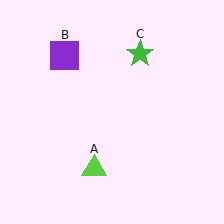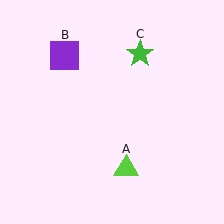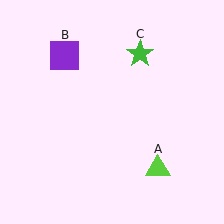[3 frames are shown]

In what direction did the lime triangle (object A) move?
The lime triangle (object A) moved right.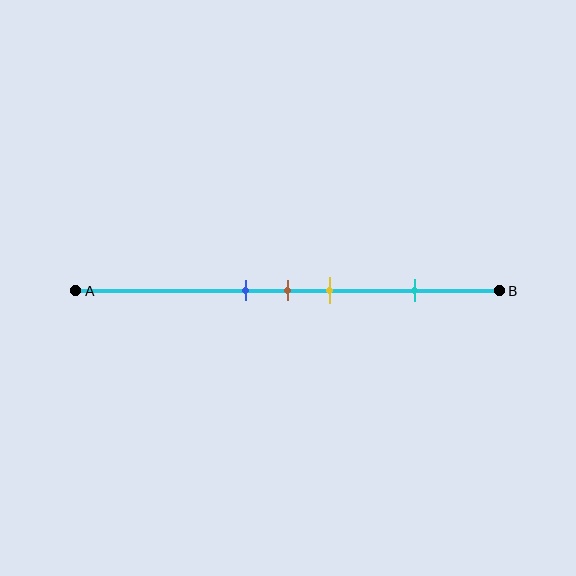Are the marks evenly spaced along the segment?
No, the marks are not evenly spaced.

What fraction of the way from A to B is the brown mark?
The brown mark is approximately 50% (0.5) of the way from A to B.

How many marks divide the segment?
There are 4 marks dividing the segment.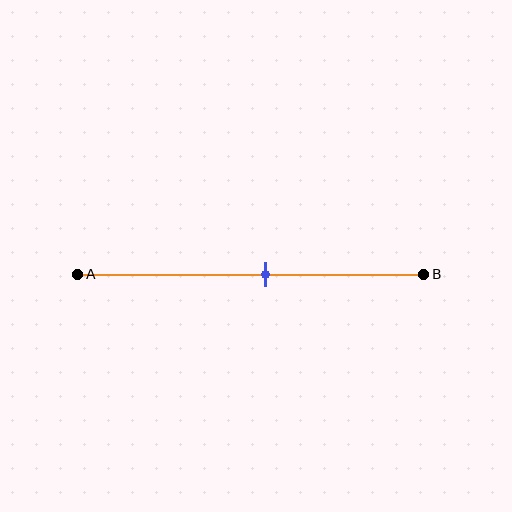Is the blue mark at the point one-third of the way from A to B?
No, the mark is at about 55% from A, not at the 33% one-third point.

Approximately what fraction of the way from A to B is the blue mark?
The blue mark is approximately 55% of the way from A to B.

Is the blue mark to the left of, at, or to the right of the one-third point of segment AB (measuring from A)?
The blue mark is to the right of the one-third point of segment AB.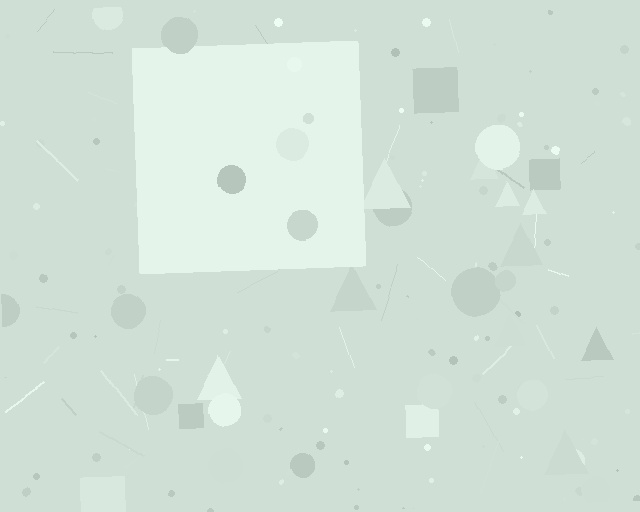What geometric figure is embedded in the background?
A square is embedded in the background.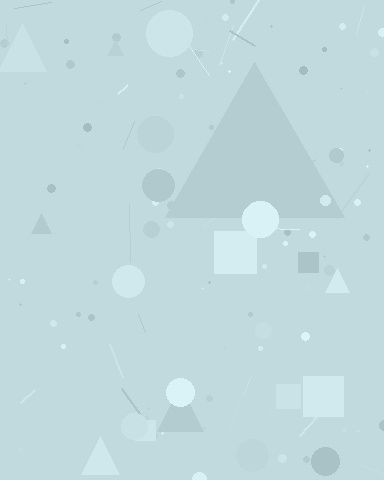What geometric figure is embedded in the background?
A triangle is embedded in the background.